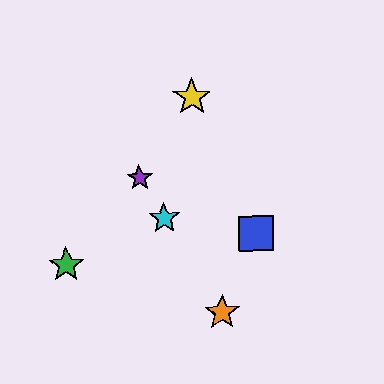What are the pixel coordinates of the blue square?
The blue square is at (256, 233).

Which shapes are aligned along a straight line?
The red star, the purple star, the orange star, the cyan star are aligned along a straight line.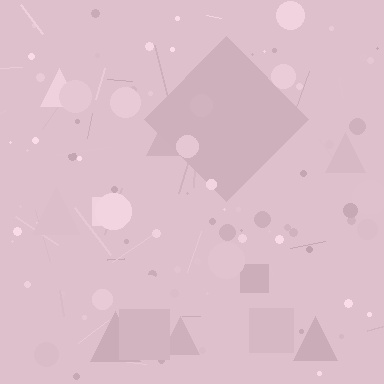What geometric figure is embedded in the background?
A diamond is embedded in the background.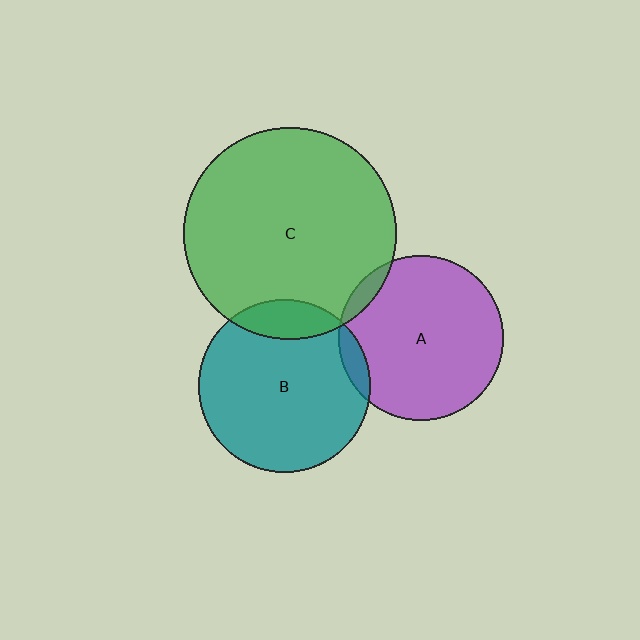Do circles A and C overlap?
Yes.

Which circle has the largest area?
Circle C (green).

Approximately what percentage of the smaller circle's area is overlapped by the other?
Approximately 5%.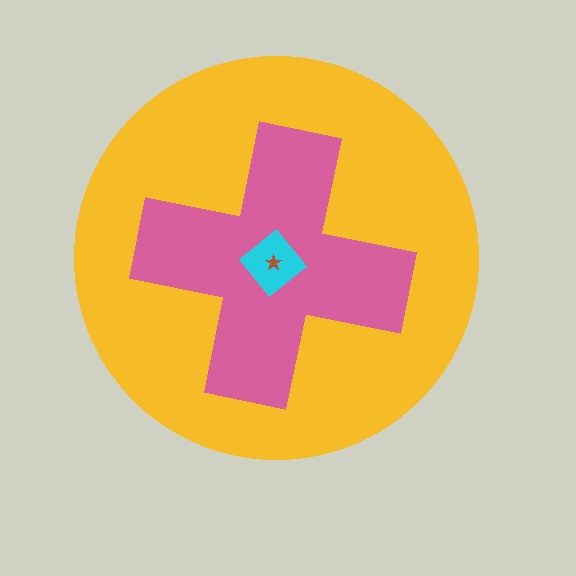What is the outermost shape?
The yellow circle.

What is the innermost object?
The brown star.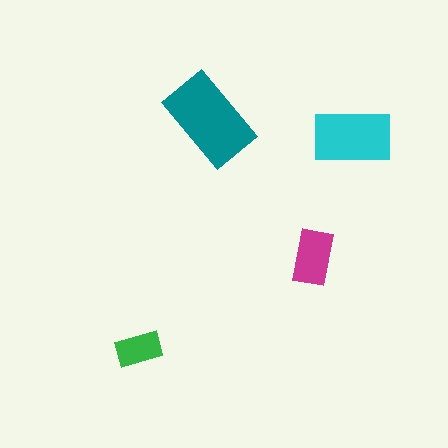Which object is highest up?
The teal rectangle is topmost.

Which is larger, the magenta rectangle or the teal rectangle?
The teal one.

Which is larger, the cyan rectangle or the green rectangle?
The cyan one.